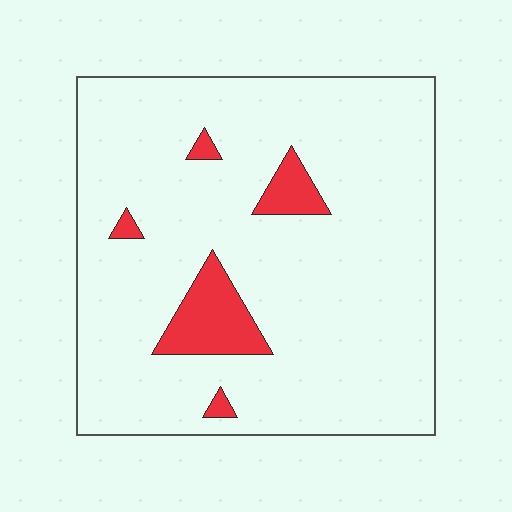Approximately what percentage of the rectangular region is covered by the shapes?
Approximately 10%.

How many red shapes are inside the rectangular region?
5.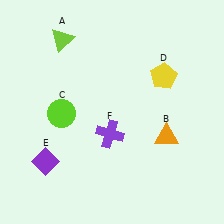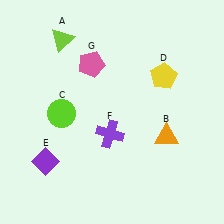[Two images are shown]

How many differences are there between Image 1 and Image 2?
There is 1 difference between the two images.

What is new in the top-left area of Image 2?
A pink pentagon (G) was added in the top-left area of Image 2.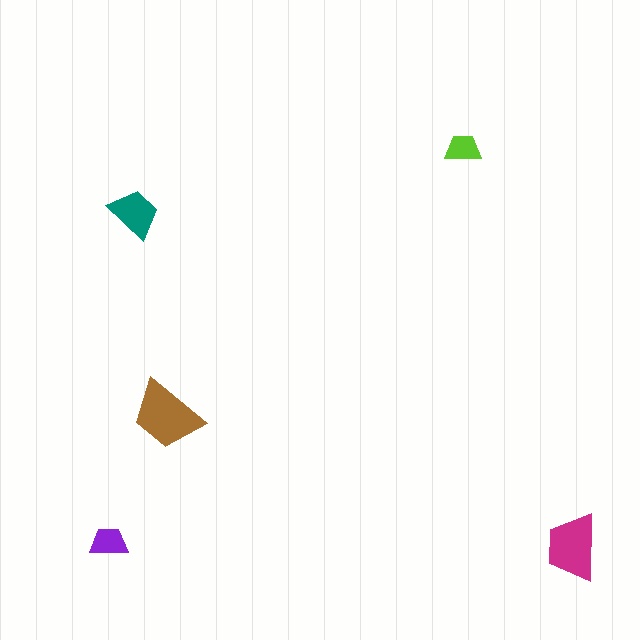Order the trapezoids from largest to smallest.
the brown one, the magenta one, the teal one, the purple one, the lime one.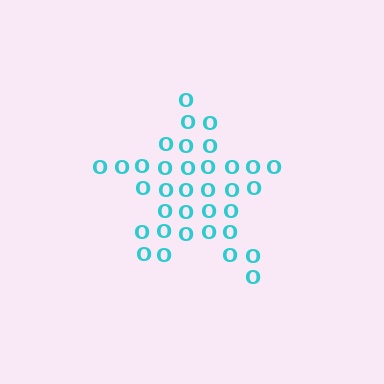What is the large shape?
The large shape is a star.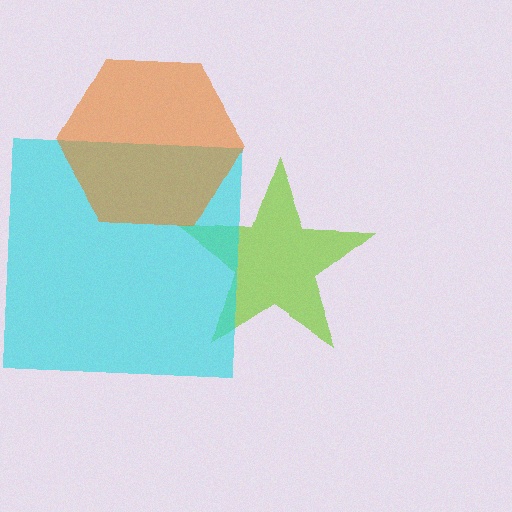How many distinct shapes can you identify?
There are 3 distinct shapes: a lime star, a cyan square, an orange hexagon.